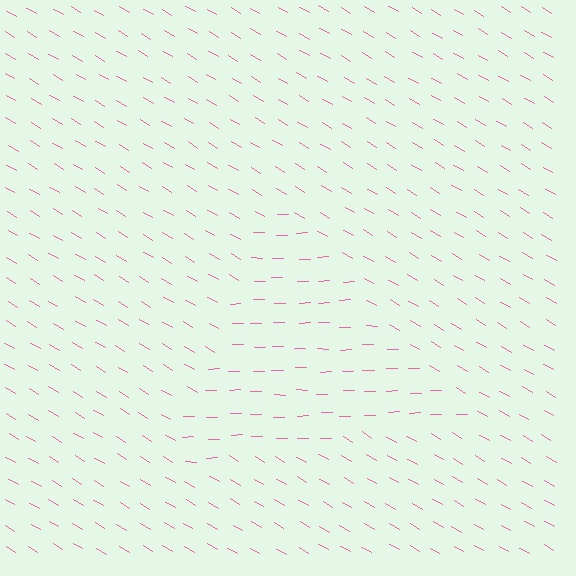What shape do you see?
I see a triangle.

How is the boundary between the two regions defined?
The boundary is defined purely by a change in line orientation (approximately 32 degrees difference). All lines are the same color and thickness.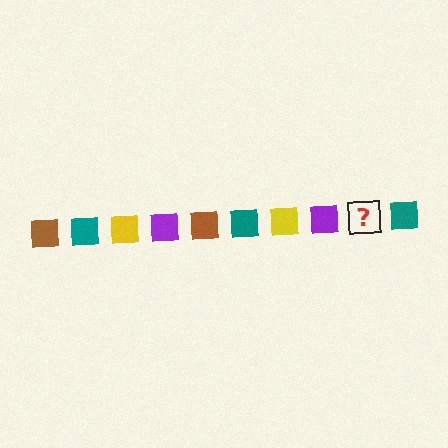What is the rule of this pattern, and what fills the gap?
The rule is that the pattern cycles through brown, teal, yellow, purple squares. The gap should be filled with a brown square.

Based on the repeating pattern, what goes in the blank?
The blank should be a brown square.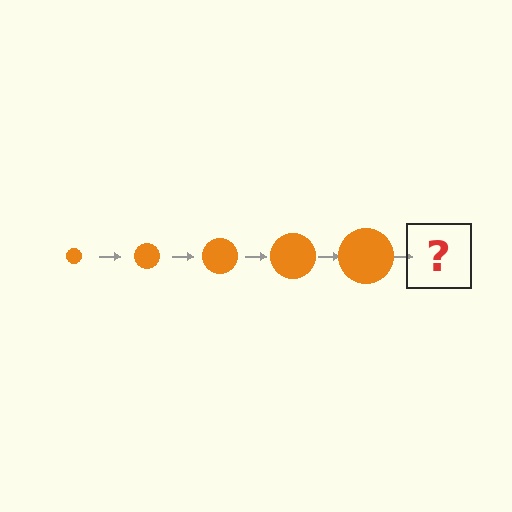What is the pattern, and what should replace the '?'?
The pattern is that the circle gets progressively larger each step. The '?' should be an orange circle, larger than the previous one.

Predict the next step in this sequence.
The next step is an orange circle, larger than the previous one.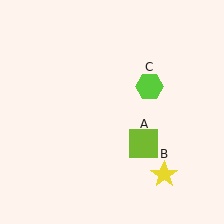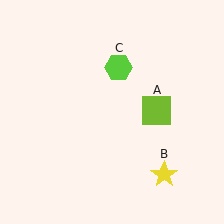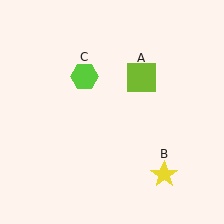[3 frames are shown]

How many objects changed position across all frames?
2 objects changed position: lime square (object A), lime hexagon (object C).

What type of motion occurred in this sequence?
The lime square (object A), lime hexagon (object C) rotated counterclockwise around the center of the scene.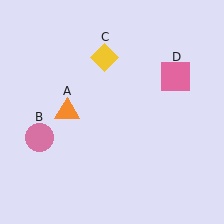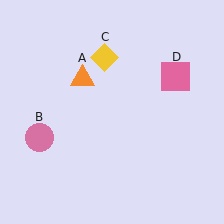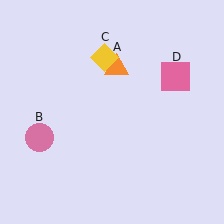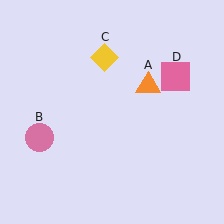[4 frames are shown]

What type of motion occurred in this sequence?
The orange triangle (object A) rotated clockwise around the center of the scene.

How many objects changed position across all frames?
1 object changed position: orange triangle (object A).